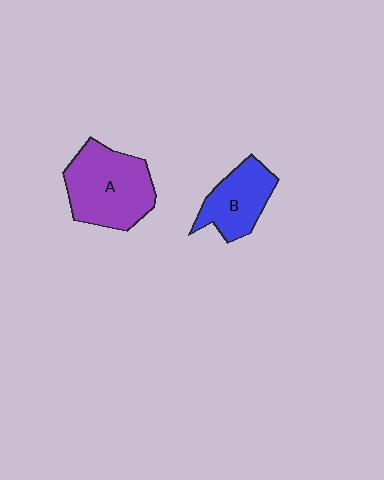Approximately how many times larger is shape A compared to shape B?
Approximately 1.5 times.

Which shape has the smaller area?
Shape B (blue).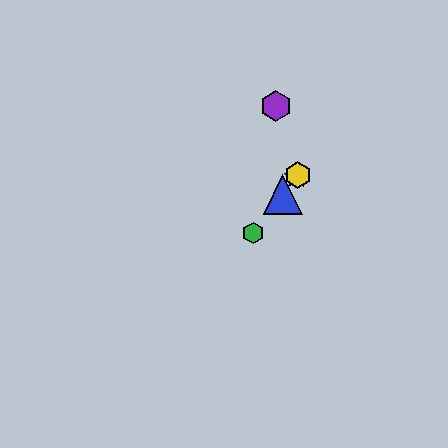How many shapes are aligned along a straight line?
4 shapes (the red star, the blue triangle, the green hexagon, the yellow hexagon) are aligned along a straight line.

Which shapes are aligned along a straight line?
The red star, the blue triangle, the green hexagon, the yellow hexagon are aligned along a straight line.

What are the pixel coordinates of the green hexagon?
The green hexagon is at (253, 233).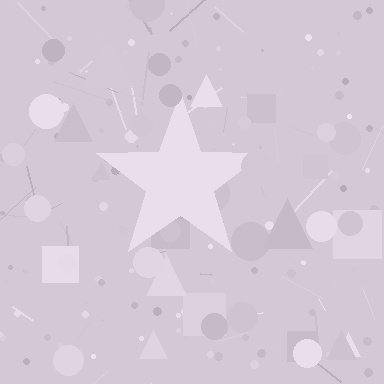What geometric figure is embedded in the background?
A star is embedded in the background.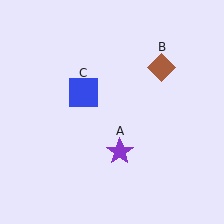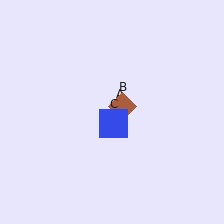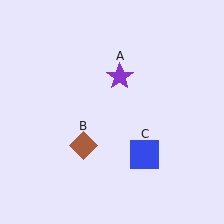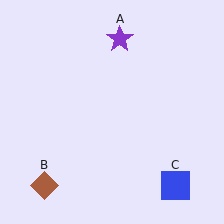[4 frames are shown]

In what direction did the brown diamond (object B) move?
The brown diamond (object B) moved down and to the left.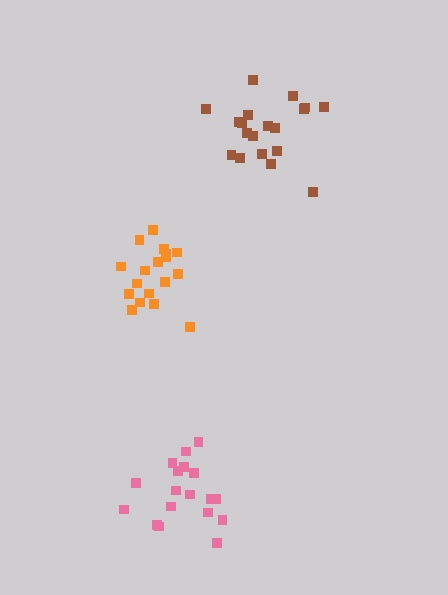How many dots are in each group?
Group 1: 18 dots, Group 2: 18 dots, Group 3: 19 dots (55 total).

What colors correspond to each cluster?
The clusters are colored: pink, orange, brown.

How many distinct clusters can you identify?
There are 3 distinct clusters.